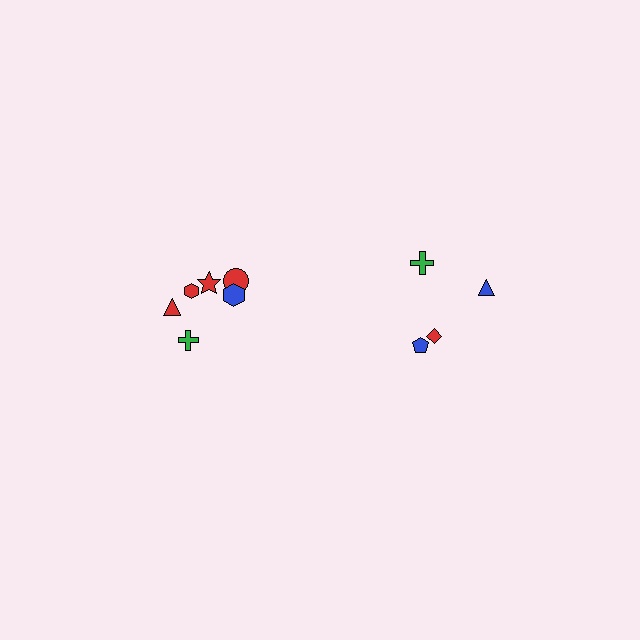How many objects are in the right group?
There are 4 objects.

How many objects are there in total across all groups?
There are 10 objects.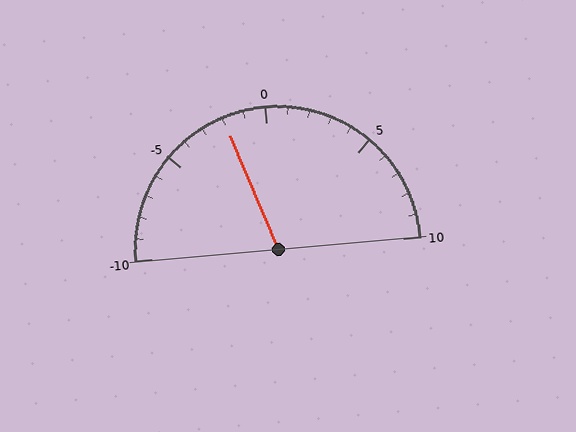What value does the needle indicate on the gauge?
The needle indicates approximately -2.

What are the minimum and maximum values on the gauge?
The gauge ranges from -10 to 10.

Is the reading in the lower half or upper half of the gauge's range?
The reading is in the lower half of the range (-10 to 10).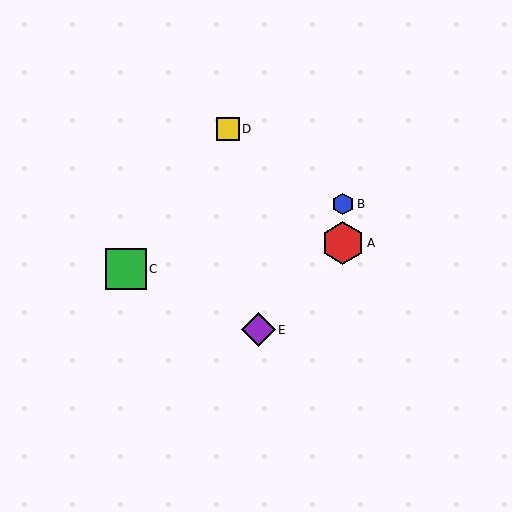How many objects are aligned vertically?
2 objects (A, B) are aligned vertically.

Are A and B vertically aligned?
Yes, both are at x≈343.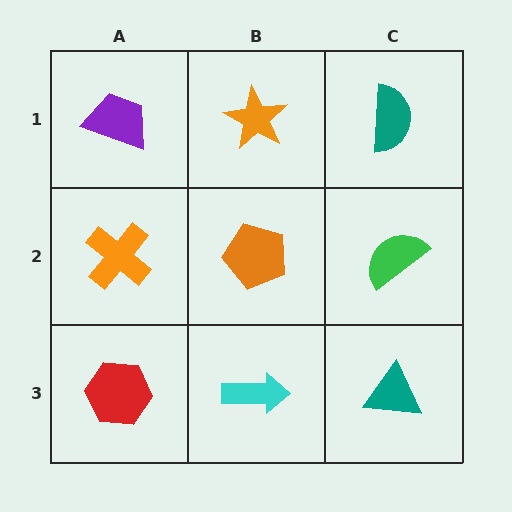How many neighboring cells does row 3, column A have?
2.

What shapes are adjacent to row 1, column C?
A green semicircle (row 2, column C), an orange star (row 1, column B).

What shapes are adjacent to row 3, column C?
A green semicircle (row 2, column C), a cyan arrow (row 3, column B).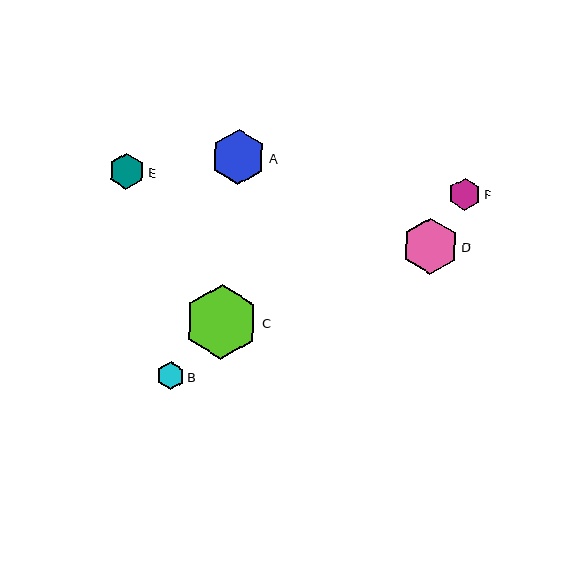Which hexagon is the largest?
Hexagon C is the largest with a size of approximately 75 pixels.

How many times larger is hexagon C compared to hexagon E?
Hexagon C is approximately 2.1 times the size of hexagon E.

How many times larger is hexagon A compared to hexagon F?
Hexagon A is approximately 1.7 times the size of hexagon F.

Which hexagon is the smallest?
Hexagon B is the smallest with a size of approximately 27 pixels.